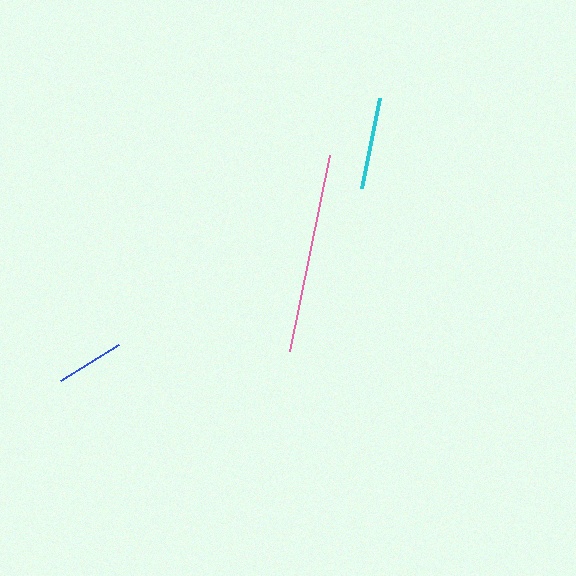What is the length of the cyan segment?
The cyan segment is approximately 91 pixels long.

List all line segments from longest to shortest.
From longest to shortest: pink, cyan, blue.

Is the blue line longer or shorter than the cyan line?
The cyan line is longer than the blue line.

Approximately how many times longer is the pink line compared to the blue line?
The pink line is approximately 2.9 times the length of the blue line.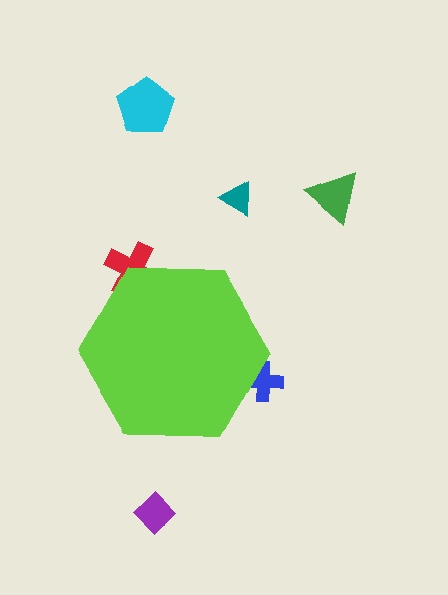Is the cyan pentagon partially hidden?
No, the cyan pentagon is fully visible.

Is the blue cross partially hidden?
Yes, the blue cross is partially hidden behind the lime hexagon.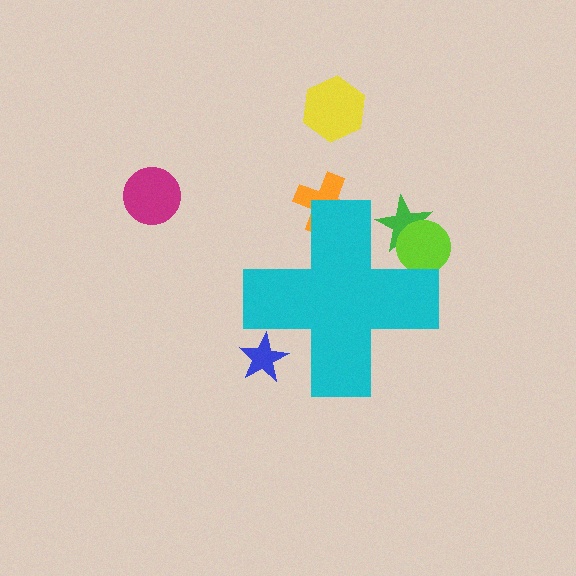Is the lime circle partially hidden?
Yes, the lime circle is partially hidden behind the cyan cross.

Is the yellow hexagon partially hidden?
No, the yellow hexagon is fully visible.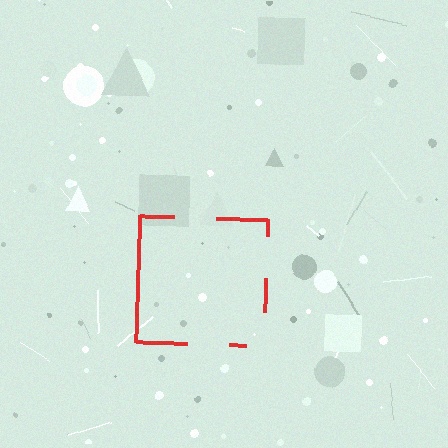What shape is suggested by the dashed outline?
The dashed outline suggests a square.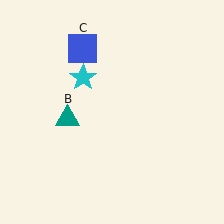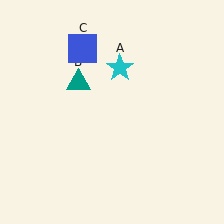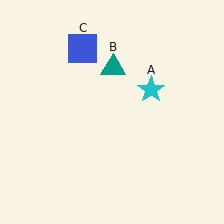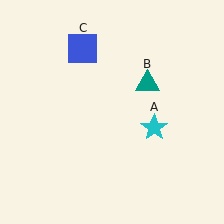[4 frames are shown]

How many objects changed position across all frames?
2 objects changed position: cyan star (object A), teal triangle (object B).